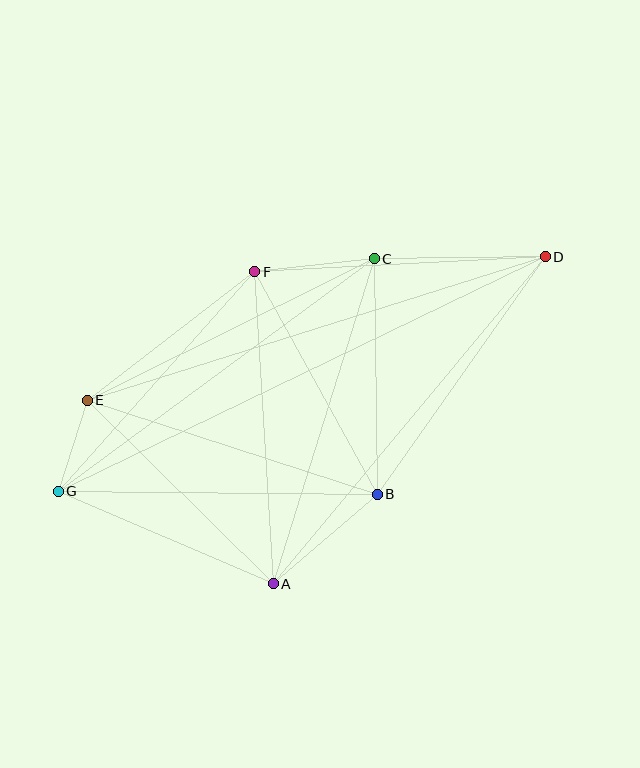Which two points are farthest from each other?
Points D and G are farthest from each other.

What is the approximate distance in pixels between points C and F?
The distance between C and F is approximately 120 pixels.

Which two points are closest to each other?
Points E and G are closest to each other.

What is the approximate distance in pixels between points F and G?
The distance between F and G is approximately 294 pixels.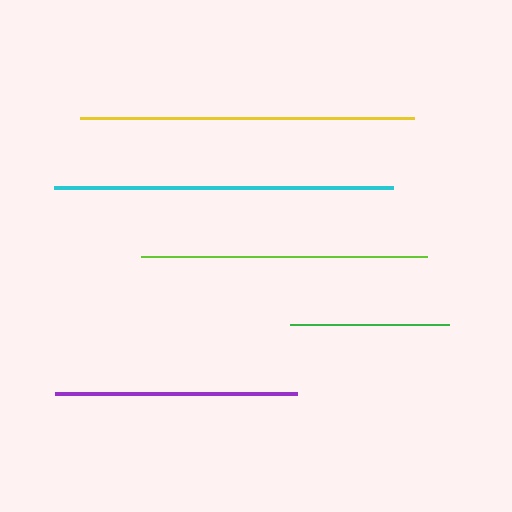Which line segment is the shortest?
The green line is the shortest at approximately 158 pixels.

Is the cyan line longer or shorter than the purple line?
The cyan line is longer than the purple line.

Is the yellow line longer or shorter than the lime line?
The yellow line is longer than the lime line.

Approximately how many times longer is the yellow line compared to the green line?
The yellow line is approximately 2.1 times the length of the green line.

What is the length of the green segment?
The green segment is approximately 158 pixels long.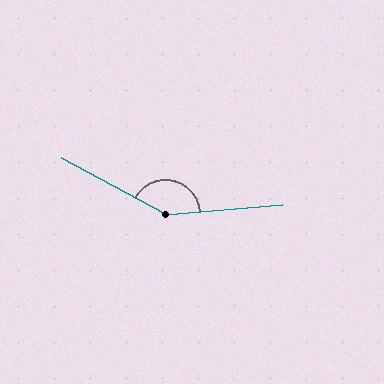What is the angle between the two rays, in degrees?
Approximately 147 degrees.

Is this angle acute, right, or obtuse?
It is obtuse.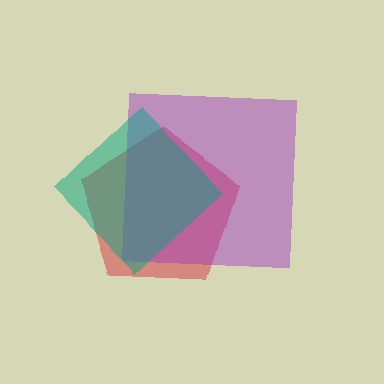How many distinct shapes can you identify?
There are 3 distinct shapes: a red pentagon, a purple square, a teal diamond.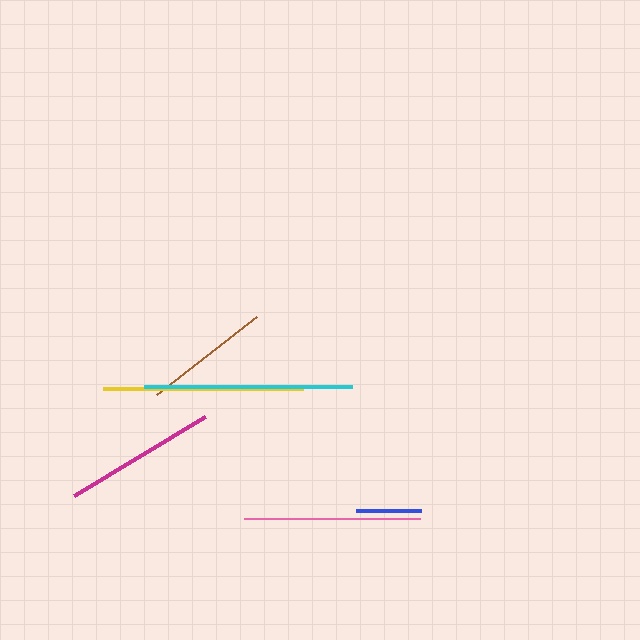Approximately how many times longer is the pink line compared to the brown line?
The pink line is approximately 1.4 times the length of the brown line.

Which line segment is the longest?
The cyan line is the longest at approximately 208 pixels.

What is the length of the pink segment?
The pink segment is approximately 176 pixels long.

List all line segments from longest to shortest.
From longest to shortest: cyan, yellow, pink, magenta, brown, blue.